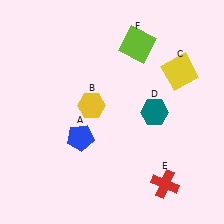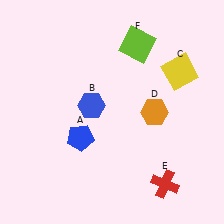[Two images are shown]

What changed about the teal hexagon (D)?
In Image 1, D is teal. In Image 2, it changed to orange.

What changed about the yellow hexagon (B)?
In Image 1, B is yellow. In Image 2, it changed to blue.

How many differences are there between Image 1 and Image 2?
There are 2 differences between the two images.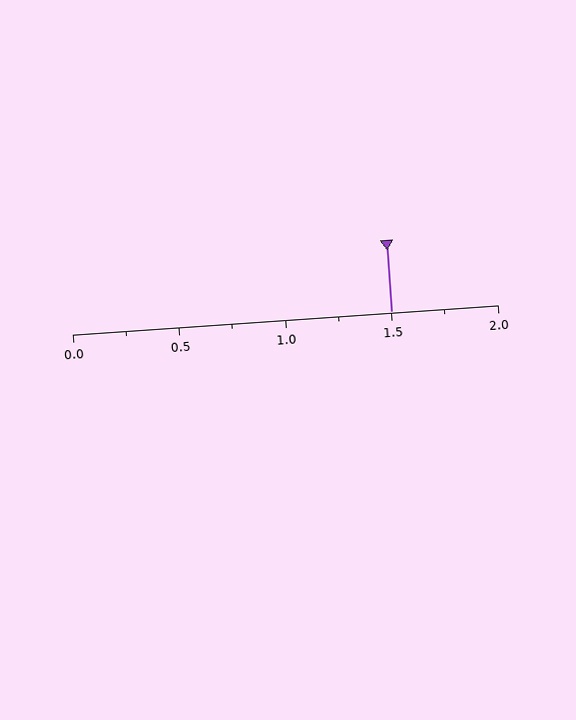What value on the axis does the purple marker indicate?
The marker indicates approximately 1.5.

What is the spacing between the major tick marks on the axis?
The major ticks are spaced 0.5 apart.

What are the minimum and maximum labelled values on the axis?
The axis runs from 0.0 to 2.0.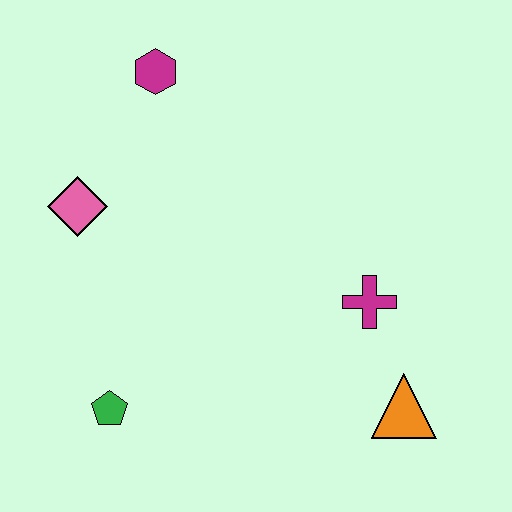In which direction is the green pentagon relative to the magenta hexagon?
The green pentagon is below the magenta hexagon.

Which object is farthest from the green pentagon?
The magenta hexagon is farthest from the green pentagon.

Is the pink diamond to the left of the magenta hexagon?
Yes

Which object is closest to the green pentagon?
The pink diamond is closest to the green pentagon.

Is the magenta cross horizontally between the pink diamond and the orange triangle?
Yes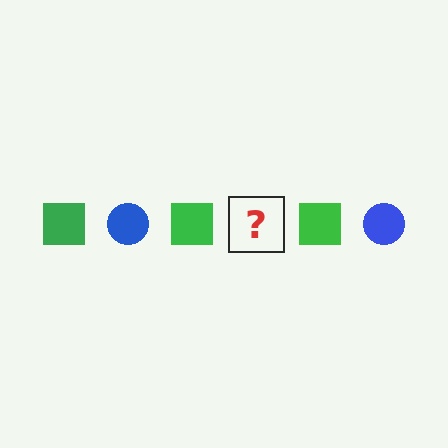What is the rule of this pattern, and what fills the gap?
The rule is that the pattern alternates between green square and blue circle. The gap should be filled with a blue circle.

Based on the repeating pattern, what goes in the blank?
The blank should be a blue circle.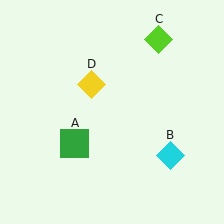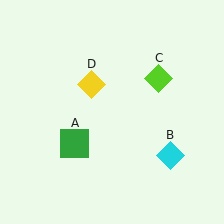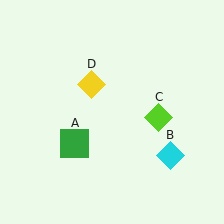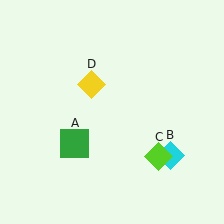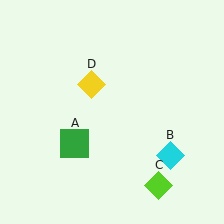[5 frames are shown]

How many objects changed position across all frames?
1 object changed position: lime diamond (object C).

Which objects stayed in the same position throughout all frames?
Green square (object A) and cyan diamond (object B) and yellow diamond (object D) remained stationary.